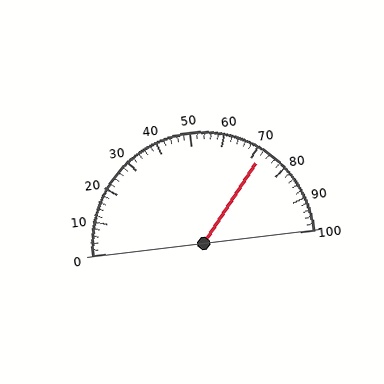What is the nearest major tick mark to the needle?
The nearest major tick mark is 70.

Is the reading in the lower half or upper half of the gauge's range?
The reading is in the upper half of the range (0 to 100).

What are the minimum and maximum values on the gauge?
The gauge ranges from 0 to 100.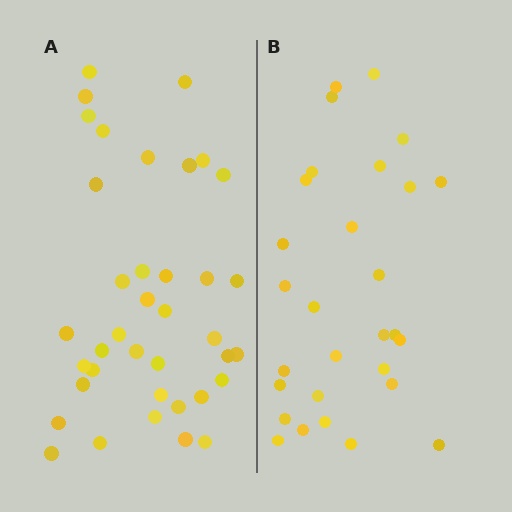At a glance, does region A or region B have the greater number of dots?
Region A (the left region) has more dots.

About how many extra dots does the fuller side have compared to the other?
Region A has roughly 8 or so more dots than region B.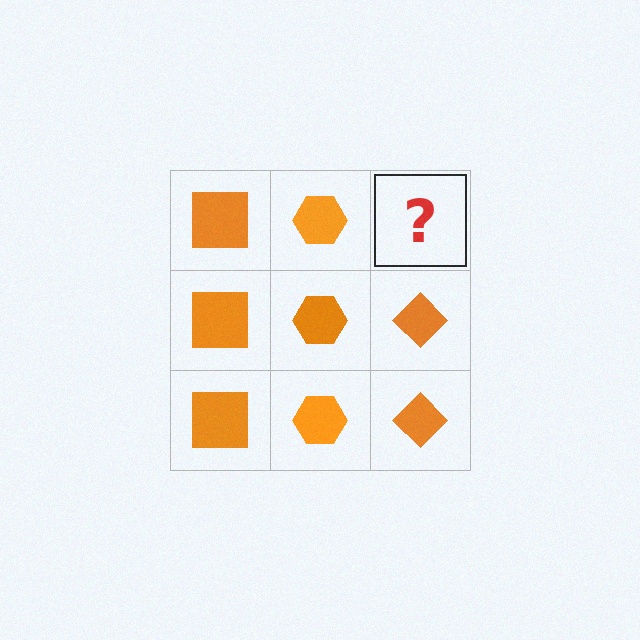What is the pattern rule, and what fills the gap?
The rule is that each column has a consistent shape. The gap should be filled with an orange diamond.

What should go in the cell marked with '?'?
The missing cell should contain an orange diamond.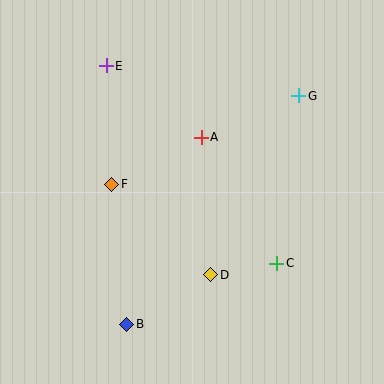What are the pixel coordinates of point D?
Point D is at (211, 275).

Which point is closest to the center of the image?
Point A at (201, 138) is closest to the center.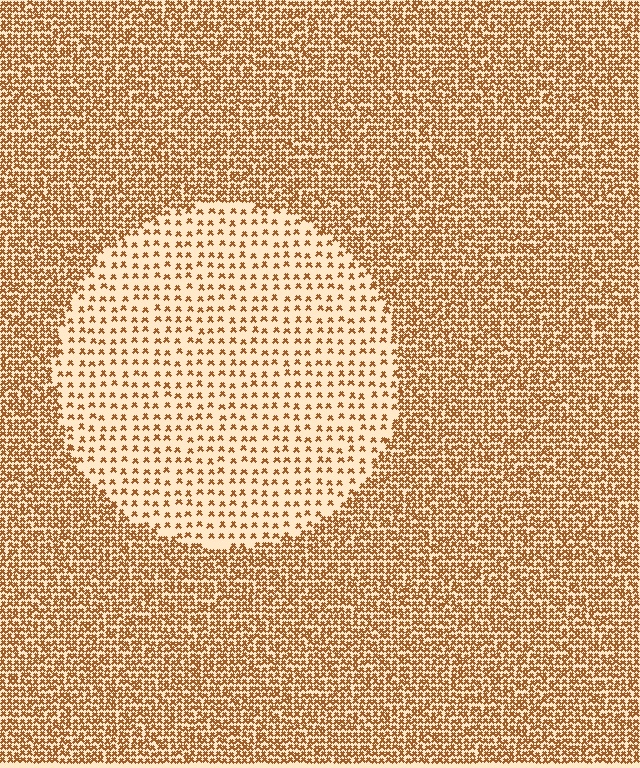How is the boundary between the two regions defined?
The boundary is defined by a change in element density (approximately 2.7x ratio). All elements are the same color, size, and shape.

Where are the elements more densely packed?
The elements are more densely packed outside the circle boundary.